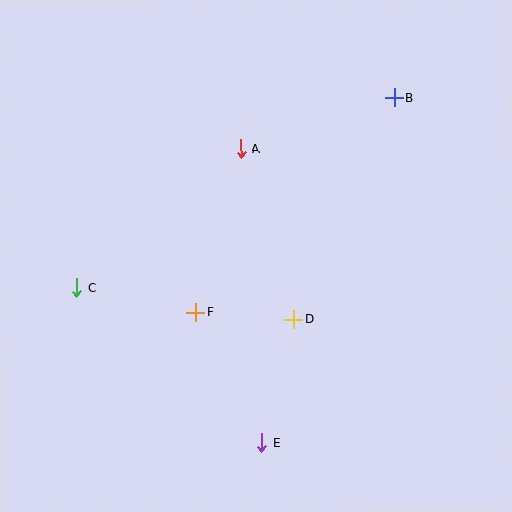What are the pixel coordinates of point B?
Point B is at (395, 98).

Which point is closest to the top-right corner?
Point B is closest to the top-right corner.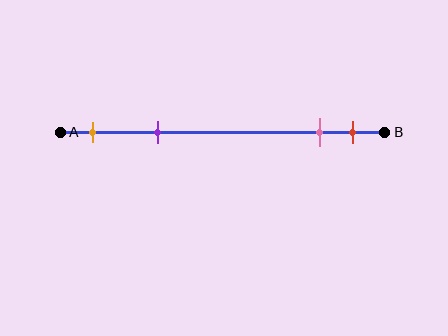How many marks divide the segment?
There are 4 marks dividing the segment.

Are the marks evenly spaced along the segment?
No, the marks are not evenly spaced.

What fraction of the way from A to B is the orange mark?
The orange mark is approximately 10% (0.1) of the way from A to B.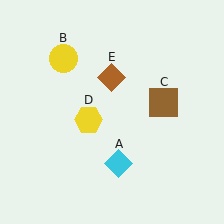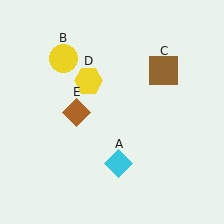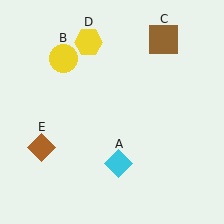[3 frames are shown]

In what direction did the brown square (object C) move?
The brown square (object C) moved up.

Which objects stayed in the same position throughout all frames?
Cyan diamond (object A) and yellow circle (object B) remained stationary.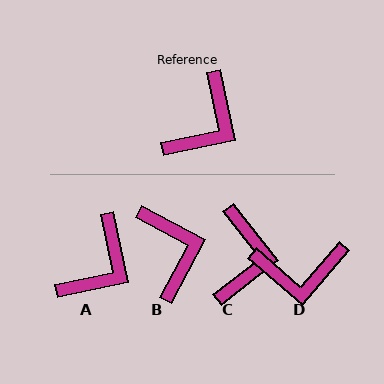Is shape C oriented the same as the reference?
No, it is off by about 26 degrees.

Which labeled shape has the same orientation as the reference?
A.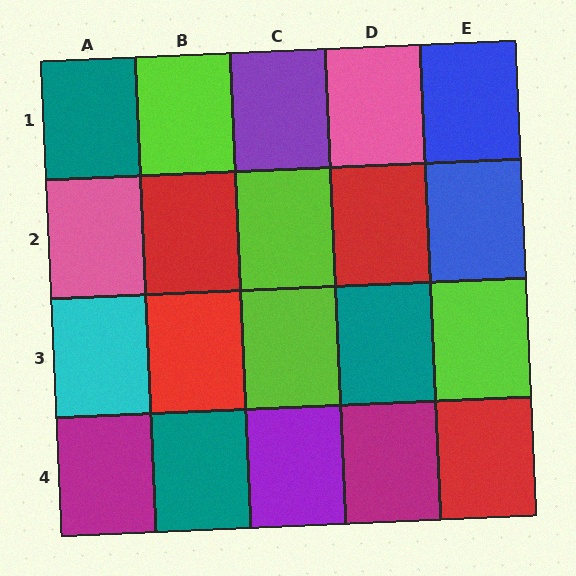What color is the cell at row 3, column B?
Red.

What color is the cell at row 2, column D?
Red.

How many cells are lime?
4 cells are lime.